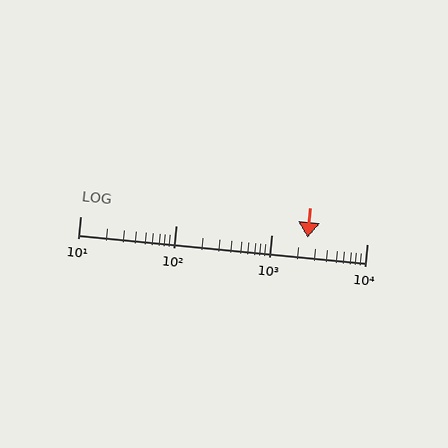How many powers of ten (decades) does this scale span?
The scale spans 3 decades, from 10 to 10000.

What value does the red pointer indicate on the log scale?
The pointer indicates approximately 2400.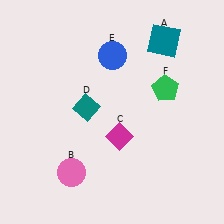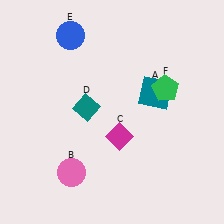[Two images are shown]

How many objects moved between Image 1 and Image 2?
2 objects moved between the two images.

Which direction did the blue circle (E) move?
The blue circle (E) moved left.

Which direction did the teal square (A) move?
The teal square (A) moved down.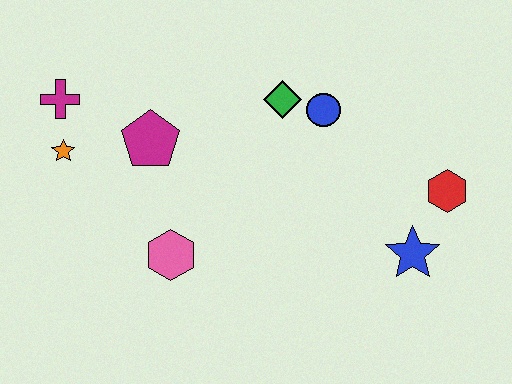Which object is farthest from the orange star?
The red hexagon is farthest from the orange star.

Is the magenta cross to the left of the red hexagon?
Yes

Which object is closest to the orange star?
The magenta cross is closest to the orange star.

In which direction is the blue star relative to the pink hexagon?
The blue star is to the right of the pink hexagon.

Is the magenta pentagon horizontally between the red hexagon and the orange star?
Yes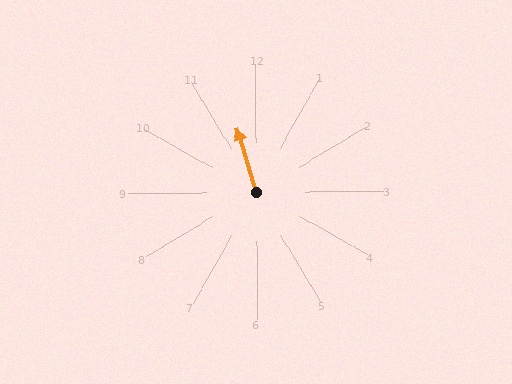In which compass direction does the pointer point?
North.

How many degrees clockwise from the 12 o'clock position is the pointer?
Approximately 344 degrees.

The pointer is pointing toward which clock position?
Roughly 11 o'clock.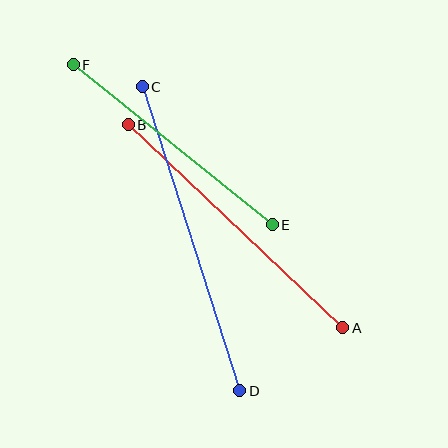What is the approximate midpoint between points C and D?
The midpoint is at approximately (191, 239) pixels.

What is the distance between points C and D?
The distance is approximately 319 pixels.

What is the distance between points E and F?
The distance is approximately 255 pixels.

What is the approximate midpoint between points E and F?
The midpoint is at approximately (173, 145) pixels.